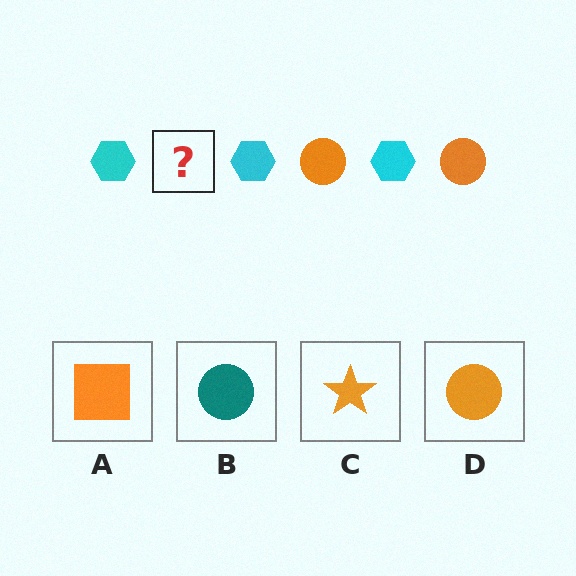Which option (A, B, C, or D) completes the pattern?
D.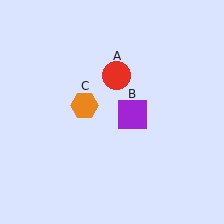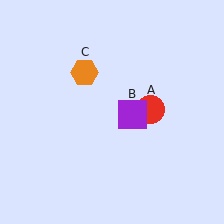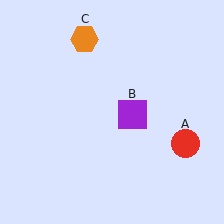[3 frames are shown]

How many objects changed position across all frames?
2 objects changed position: red circle (object A), orange hexagon (object C).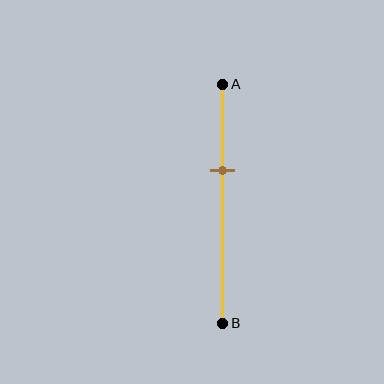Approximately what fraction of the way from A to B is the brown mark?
The brown mark is approximately 35% of the way from A to B.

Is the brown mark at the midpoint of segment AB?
No, the mark is at about 35% from A, not at the 50% midpoint.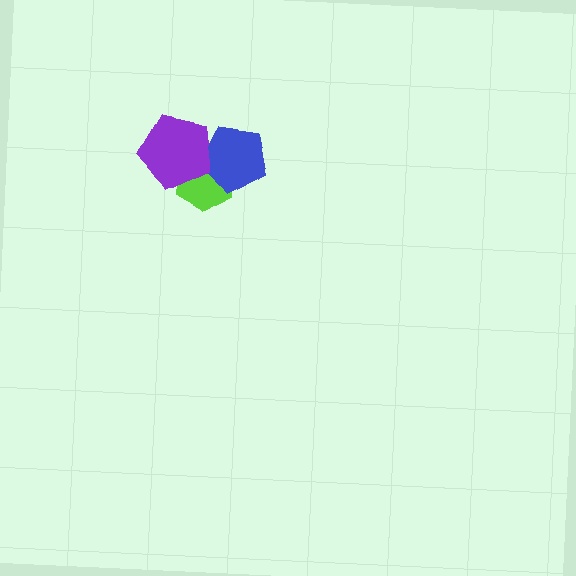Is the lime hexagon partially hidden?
Yes, it is partially covered by another shape.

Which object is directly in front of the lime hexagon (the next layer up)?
The blue pentagon is directly in front of the lime hexagon.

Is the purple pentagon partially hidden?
No, no other shape covers it.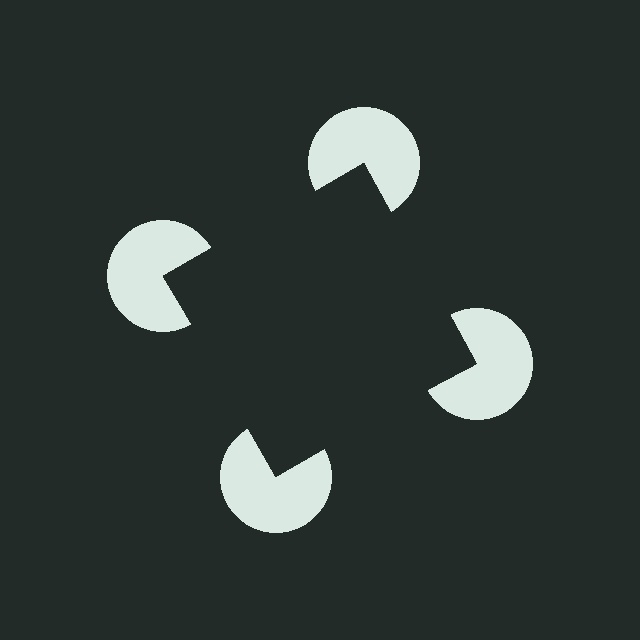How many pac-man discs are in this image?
There are 4 — one at each vertex of the illusory square.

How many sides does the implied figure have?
4 sides.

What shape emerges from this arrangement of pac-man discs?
An illusory square — its edges are inferred from the aligned wedge cuts in the pac-man discs, not physically drawn.